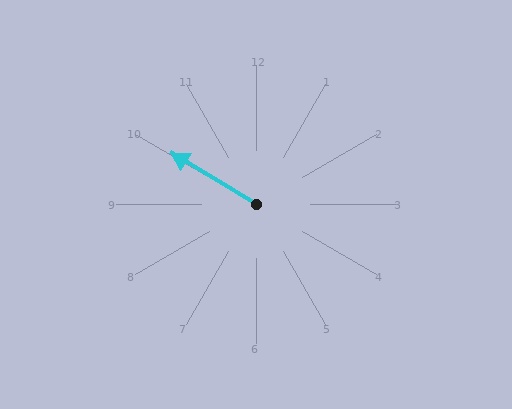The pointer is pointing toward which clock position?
Roughly 10 o'clock.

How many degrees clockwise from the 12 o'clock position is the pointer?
Approximately 302 degrees.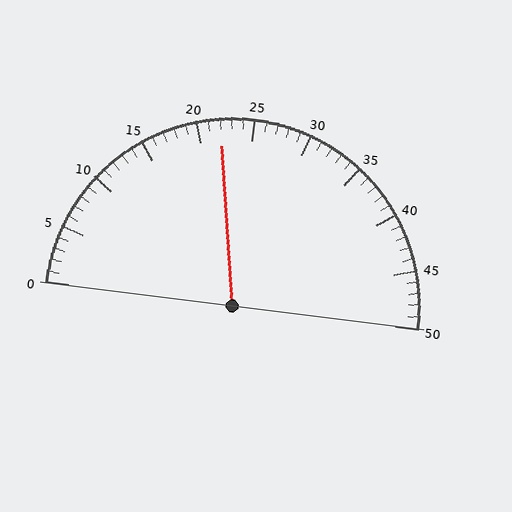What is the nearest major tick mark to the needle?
The nearest major tick mark is 20.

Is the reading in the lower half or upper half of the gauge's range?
The reading is in the lower half of the range (0 to 50).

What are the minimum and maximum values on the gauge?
The gauge ranges from 0 to 50.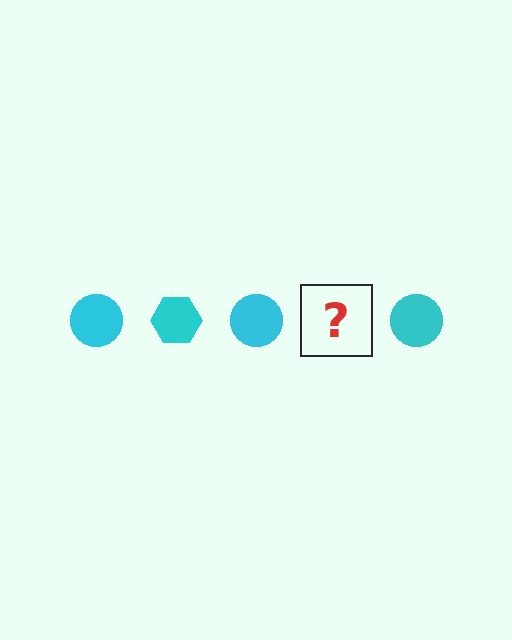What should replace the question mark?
The question mark should be replaced with a cyan hexagon.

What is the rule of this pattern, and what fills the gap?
The rule is that the pattern cycles through circle, hexagon shapes in cyan. The gap should be filled with a cyan hexagon.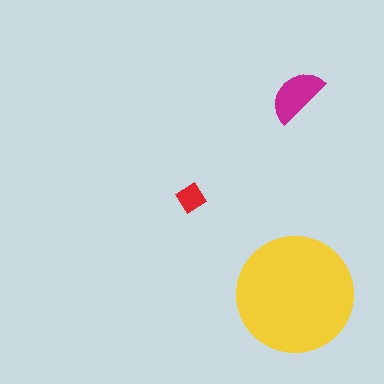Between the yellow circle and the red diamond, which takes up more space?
The yellow circle.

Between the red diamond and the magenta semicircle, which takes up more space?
The magenta semicircle.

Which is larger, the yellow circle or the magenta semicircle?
The yellow circle.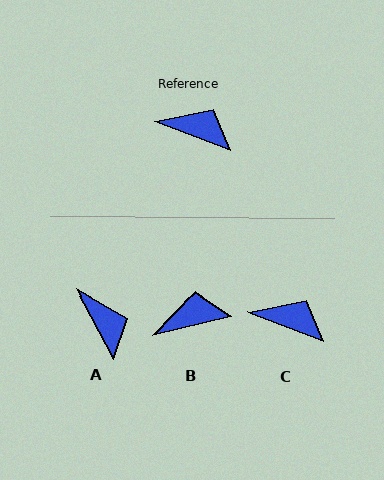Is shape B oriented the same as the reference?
No, it is off by about 34 degrees.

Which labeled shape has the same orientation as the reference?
C.